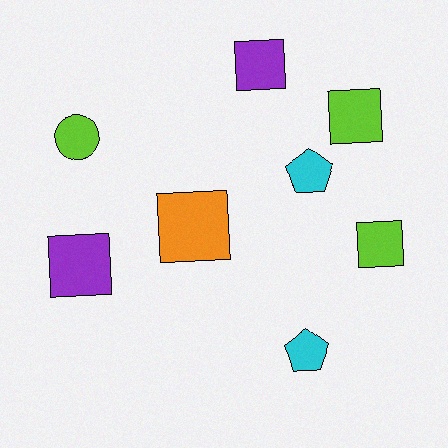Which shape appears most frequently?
Square, with 5 objects.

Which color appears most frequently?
Lime, with 3 objects.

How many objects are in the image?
There are 8 objects.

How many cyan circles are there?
There are no cyan circles.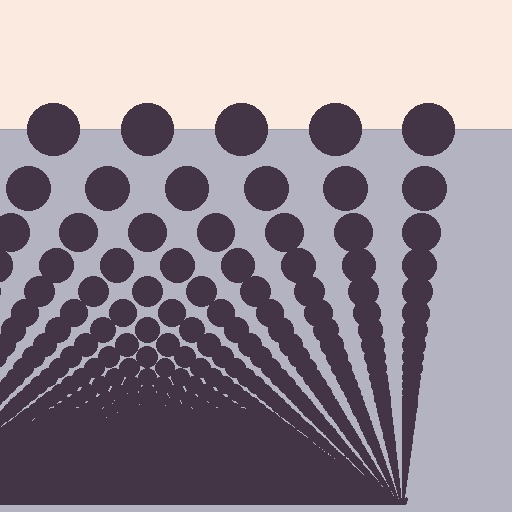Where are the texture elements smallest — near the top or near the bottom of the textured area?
Near the bottom.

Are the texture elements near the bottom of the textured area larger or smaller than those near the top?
Smaller. The gradient is inverted — elements near the bottom are smaller and denser.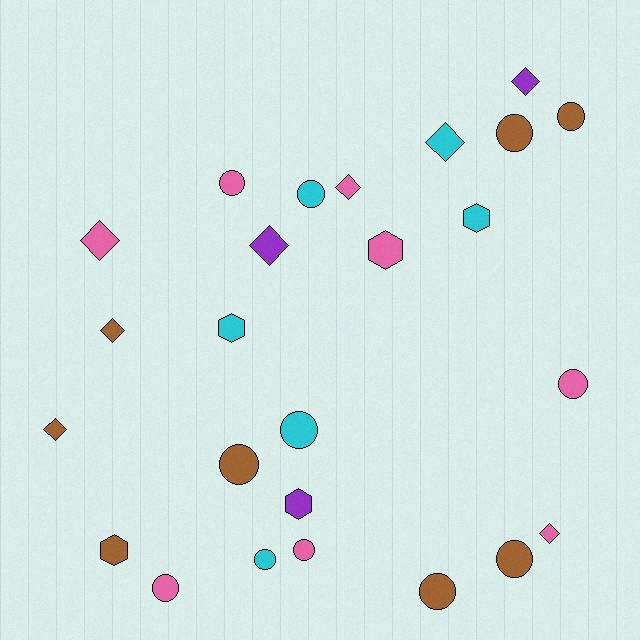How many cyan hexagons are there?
There are 2 cyan hexagons.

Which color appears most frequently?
Pink, with 8 objects.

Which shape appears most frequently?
Circle, with 12 objects.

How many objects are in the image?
There are 25 objects.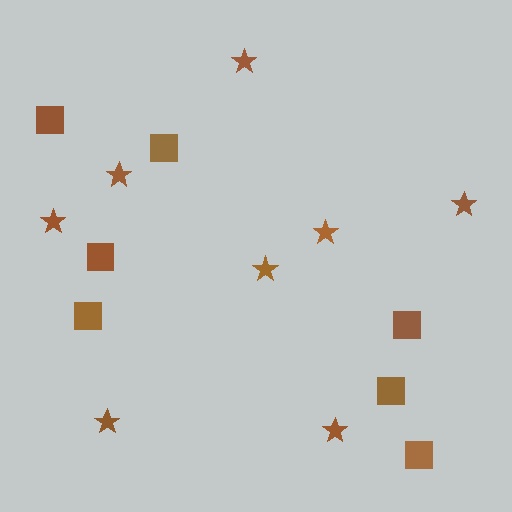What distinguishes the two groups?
There are 2 groups: one group of squares (7) and one group of stars (8).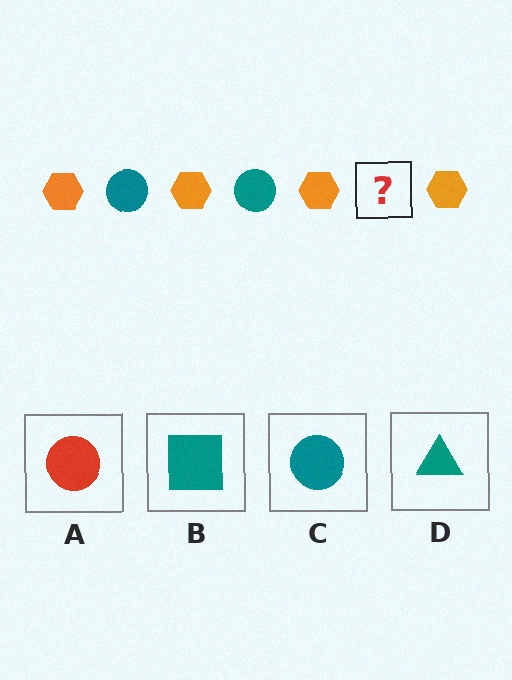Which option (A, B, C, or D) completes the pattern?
C.